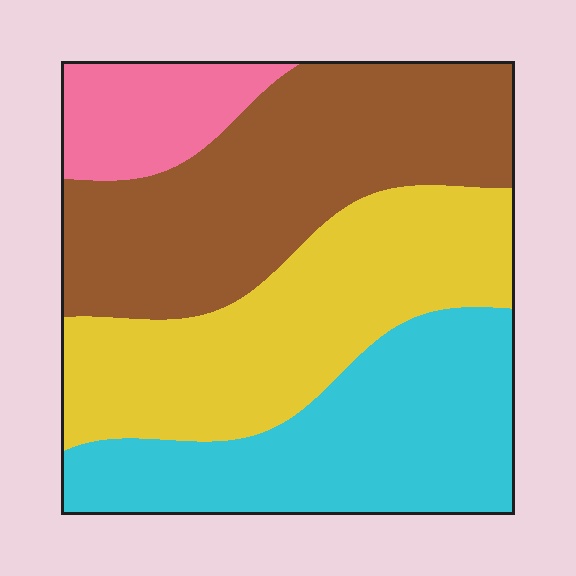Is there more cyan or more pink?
Cyan.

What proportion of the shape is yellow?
Yellow takes up about one third (1/3) of the shape.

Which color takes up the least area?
Pink, at roughly 10%.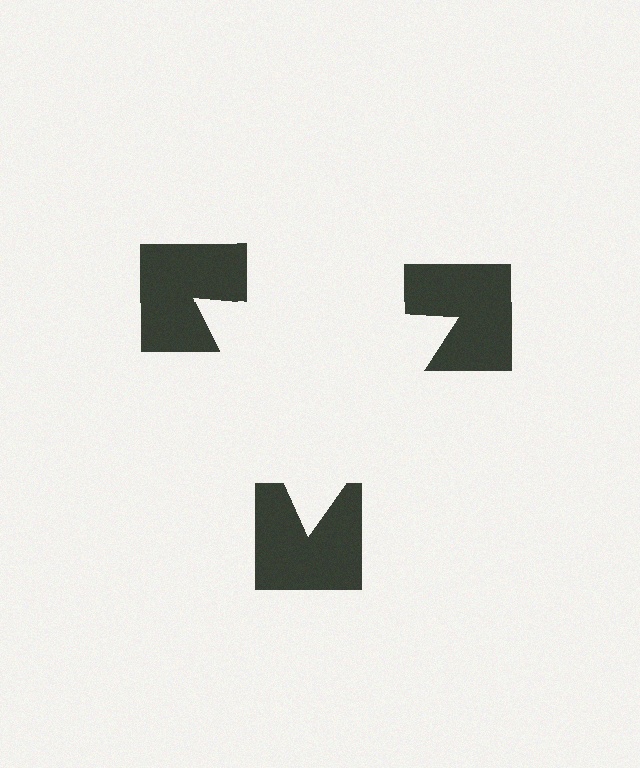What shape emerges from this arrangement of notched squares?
An illusory triangle — its edges are inferred from the aligned wedge cuts in the notched squares, not physically drawn.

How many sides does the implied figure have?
3 sides.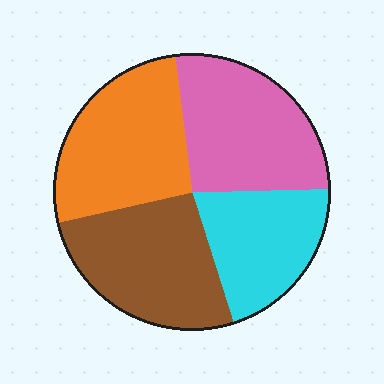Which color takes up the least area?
Cyan, at roughly 20%.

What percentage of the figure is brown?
Brown takes up about one quarter (1/4) of the figure.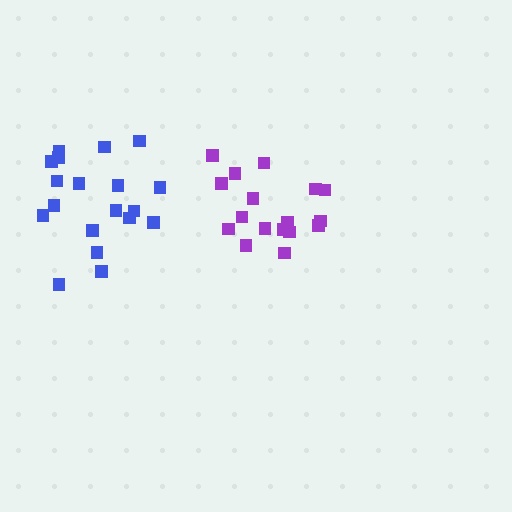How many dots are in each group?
Group 1: 17 dots, Group 2: 19 dots (36 total).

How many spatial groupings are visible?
There are 2 spatial groupings.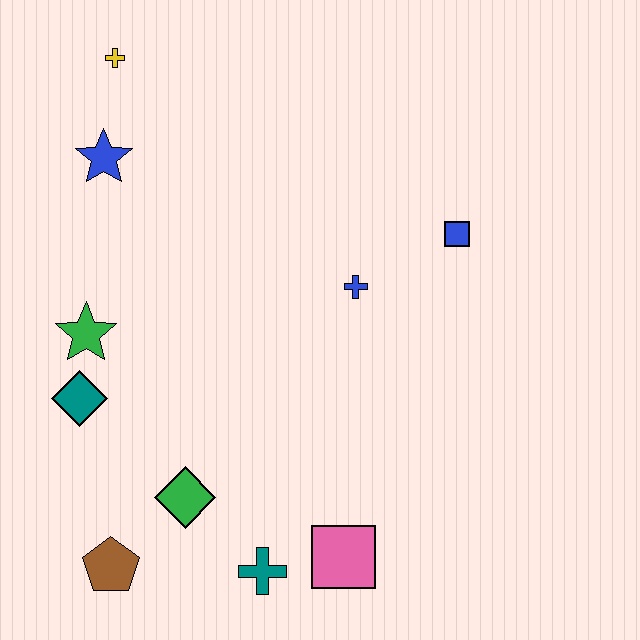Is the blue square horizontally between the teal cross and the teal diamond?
No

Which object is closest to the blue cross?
The blue square is closest to the blue cross.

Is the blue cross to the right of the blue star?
Yes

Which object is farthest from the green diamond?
The yellow cross is farthest from the green diamond.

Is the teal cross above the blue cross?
No